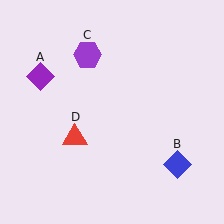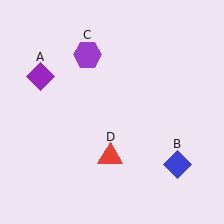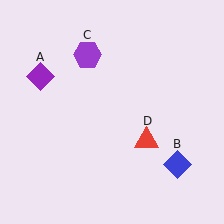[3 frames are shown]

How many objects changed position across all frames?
1 object changed position: red triangle (object D).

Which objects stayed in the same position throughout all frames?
Purple diamond (object A) and blue diamond (object B) and purple hexagon (object C) remained stationary.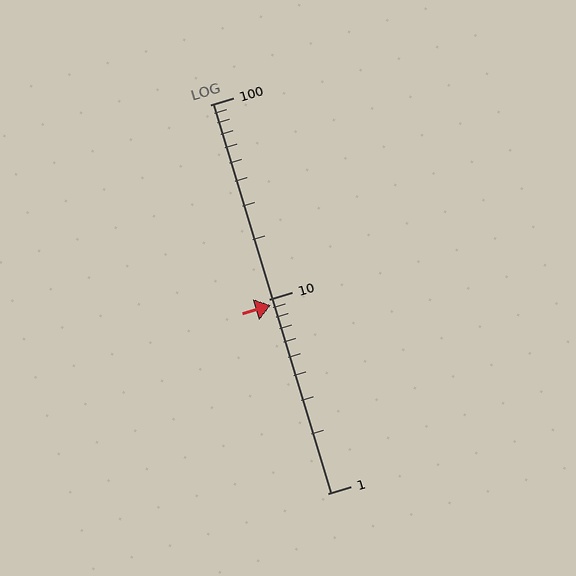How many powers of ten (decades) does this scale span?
The scale spans 2 decades, from 1 to 100.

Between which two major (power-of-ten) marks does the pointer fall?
The pointer is between 1 and 10.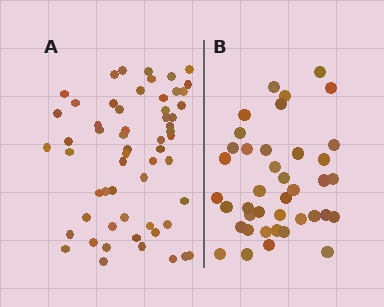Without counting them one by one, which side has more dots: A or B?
Region A (the left region) has more dots.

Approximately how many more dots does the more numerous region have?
Region A has approximately 20 more dots than region B.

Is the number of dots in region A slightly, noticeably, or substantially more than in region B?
Region A has substantially more. The ratio is roughly 1.4 to 1.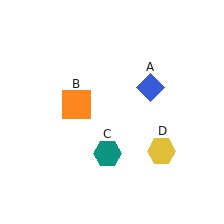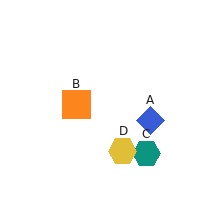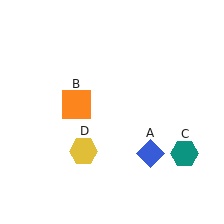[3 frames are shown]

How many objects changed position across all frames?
3 objects changed position: blue diamond (object A), teal hexagon (object C), yellow hexagon (object D).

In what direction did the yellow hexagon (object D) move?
The yellow hexagon (object D) moved left.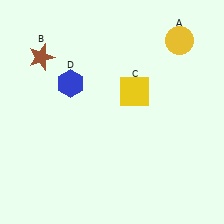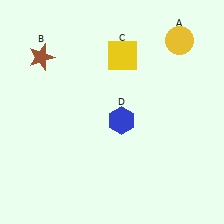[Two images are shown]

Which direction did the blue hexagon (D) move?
The blue hexagon (D) moved right.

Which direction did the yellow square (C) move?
The yellow square (C) moved up.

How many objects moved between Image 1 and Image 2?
2 objects moved between the two images.